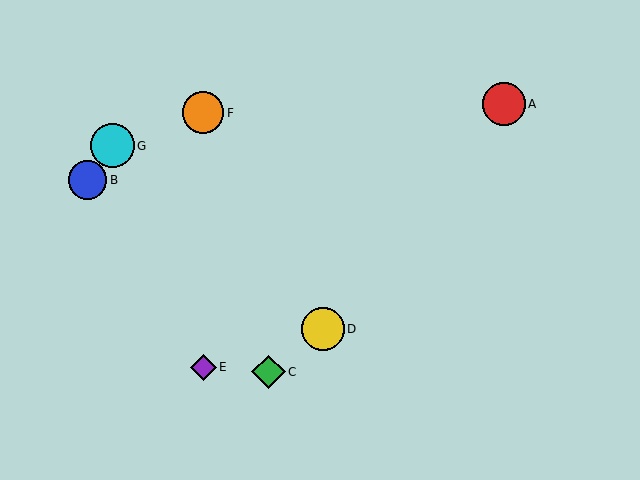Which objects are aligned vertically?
Objects E, F are aligned vertically.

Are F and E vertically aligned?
Yes, both are at x≈203.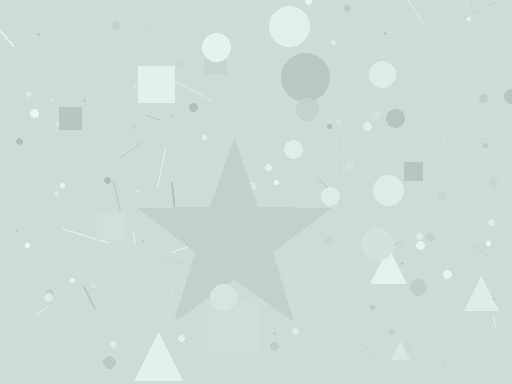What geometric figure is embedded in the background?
A star is embedded in the background.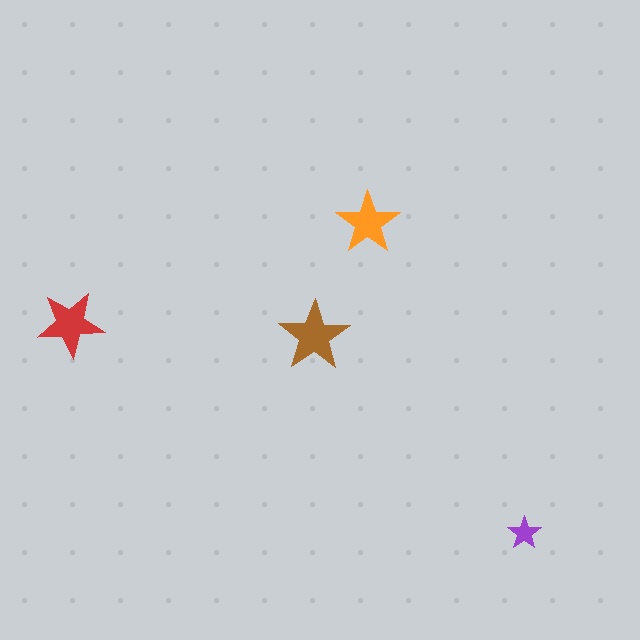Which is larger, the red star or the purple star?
The red one.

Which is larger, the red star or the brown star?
The brown one.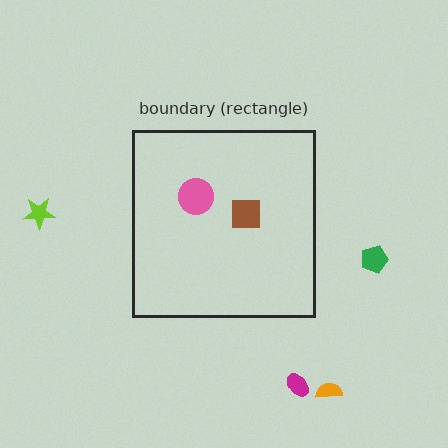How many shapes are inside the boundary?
2 inside, 4 outside.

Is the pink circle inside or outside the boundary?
Inside.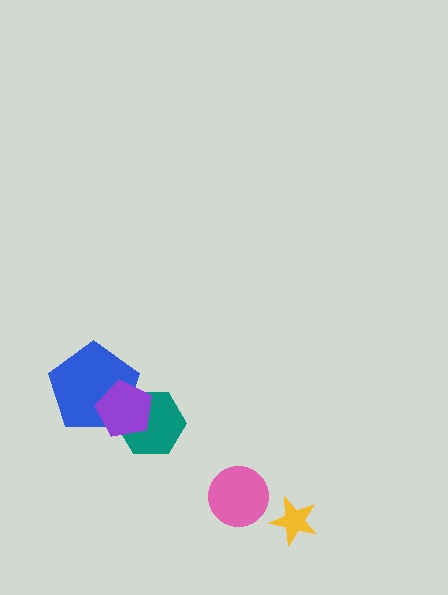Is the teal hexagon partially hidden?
Yes, it is partially covered by another shape.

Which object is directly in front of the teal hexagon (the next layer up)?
The blue pentagon is directly in front of the teal hexagon.